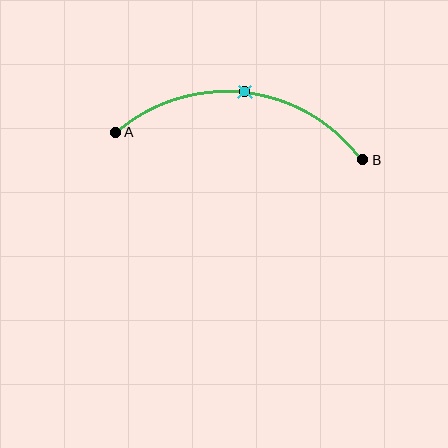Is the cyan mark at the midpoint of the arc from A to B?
Yes. The cyan mark lies on the arc at equal arc-length from both A and B — it is the arc midpoint.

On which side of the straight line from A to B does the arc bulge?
The arc bulges above the straight line connecting A and B.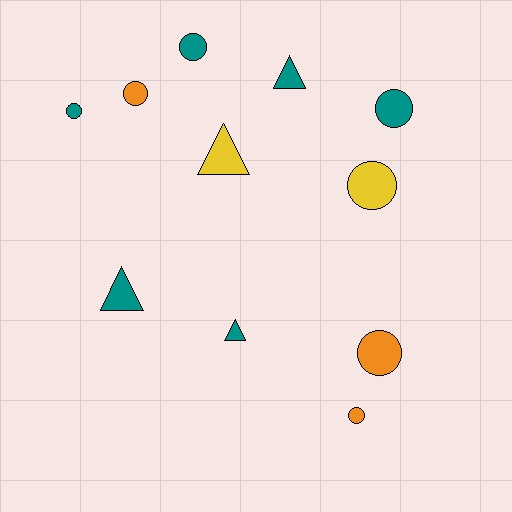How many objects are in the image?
There are 11 objects.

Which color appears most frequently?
Teal, with 6 objects.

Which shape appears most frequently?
Circle, with 7 objects.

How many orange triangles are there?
There are no orange triangles.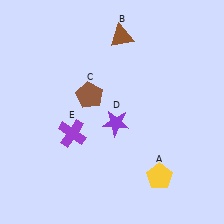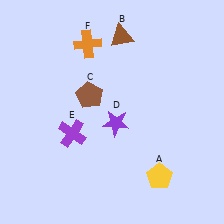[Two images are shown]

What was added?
An orange cross (F) was added in Image 2.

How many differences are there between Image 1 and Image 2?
There is 1 difference between the two images.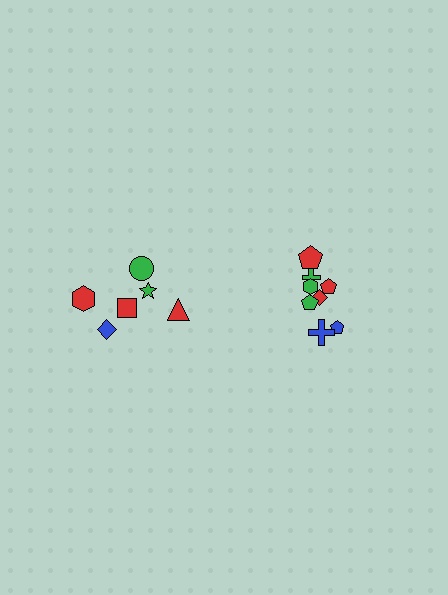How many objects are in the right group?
There are 8 objects.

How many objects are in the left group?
There are 6 objects.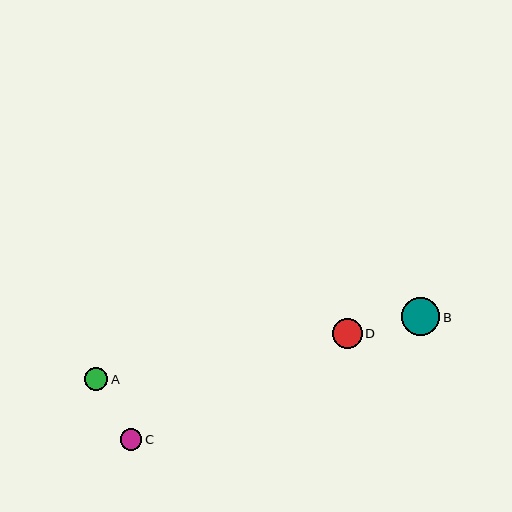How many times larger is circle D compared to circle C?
Circle D is approximately 1.4 times the size of circle C.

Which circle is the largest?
Circle B is the largest with a size of approximately 38 pixels.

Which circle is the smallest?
Circle C is the smallest with a size of approximately 22 pixels.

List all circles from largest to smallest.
From largest to smallest: B, D, A, C.